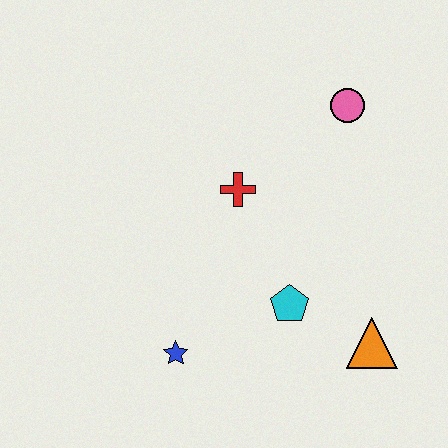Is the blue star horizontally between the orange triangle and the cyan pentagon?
No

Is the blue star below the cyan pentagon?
Yes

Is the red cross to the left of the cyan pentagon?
Yes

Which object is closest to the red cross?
The cyan pentagon is closest to the red cross.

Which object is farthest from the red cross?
The orange triangle is farthest from the red cross.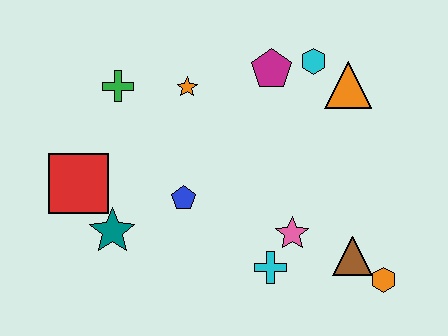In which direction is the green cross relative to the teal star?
The green cross is above the teal star.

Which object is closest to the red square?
The teal star is closest to the red square.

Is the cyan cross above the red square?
No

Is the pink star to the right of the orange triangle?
No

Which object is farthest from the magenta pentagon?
The orange hexagon is farthest from the magenta pentagon.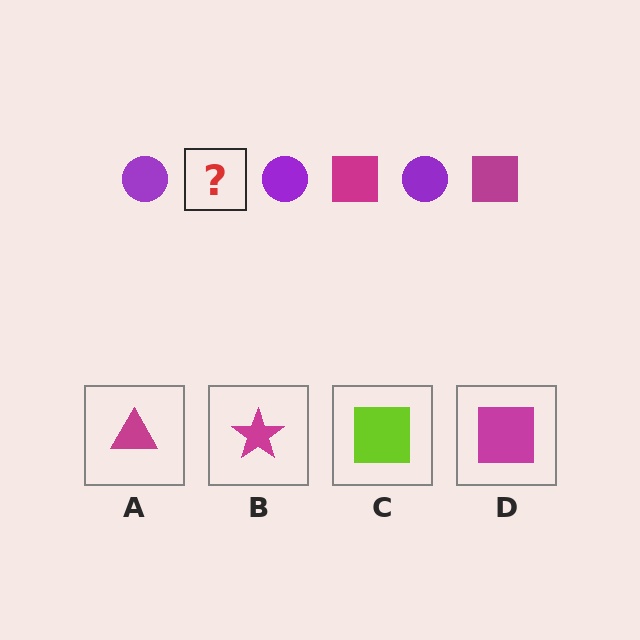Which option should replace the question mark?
Option D.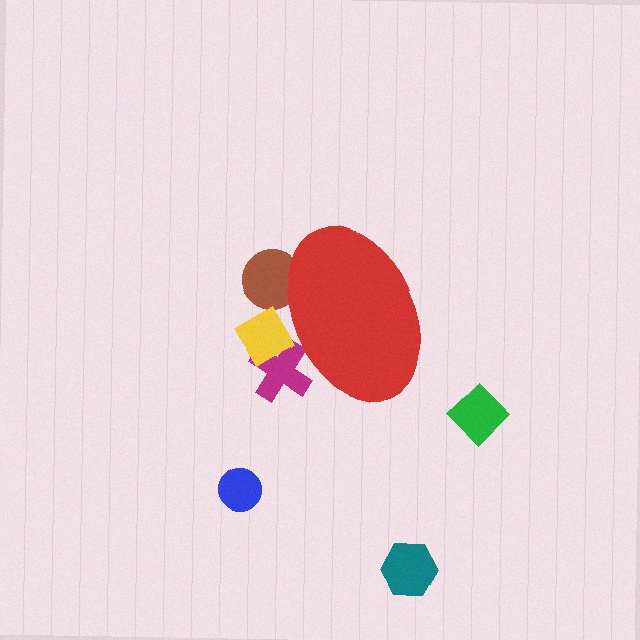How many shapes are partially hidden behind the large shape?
3 shapes are partially hidden.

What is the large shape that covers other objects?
A red ellipse.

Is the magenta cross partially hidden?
Yes, the magenta cross is partially hidden behind the red ellipse.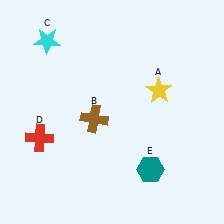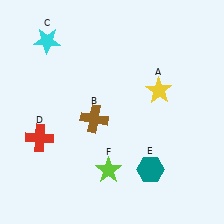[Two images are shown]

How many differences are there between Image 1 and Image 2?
There is 1 difference between the two images.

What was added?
A lime star (F) was added in Image 2.